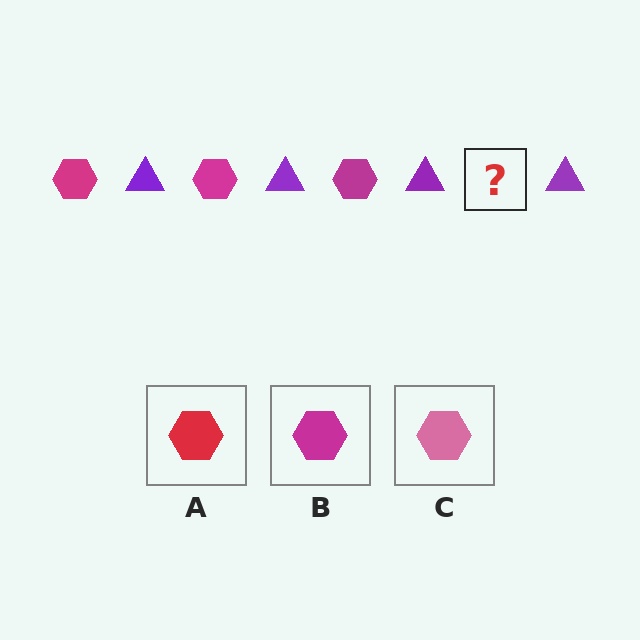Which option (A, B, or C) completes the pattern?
B.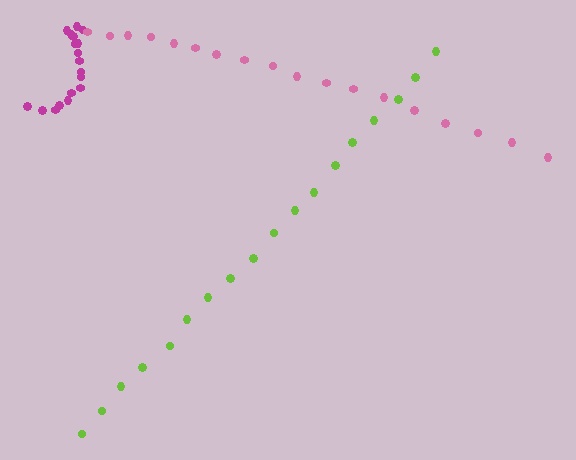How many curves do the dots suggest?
There are 3 distinct paths.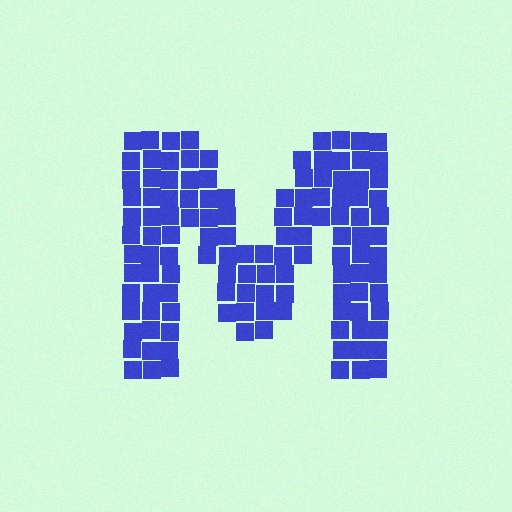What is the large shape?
The large shape is the letter M.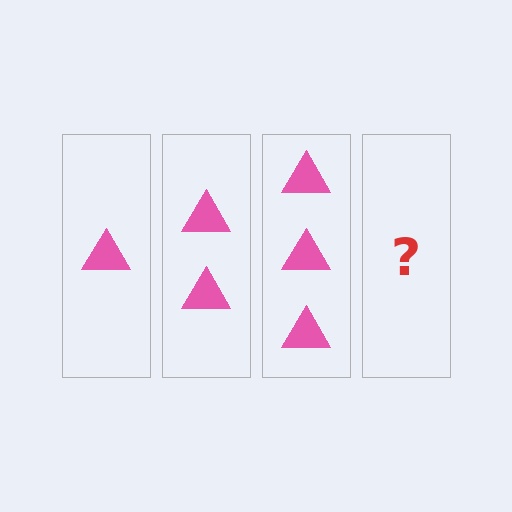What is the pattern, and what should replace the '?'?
The pattern is that each step adds one more triangle. The '?' should be 4 triangles.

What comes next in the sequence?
The next element should be 4 triangles.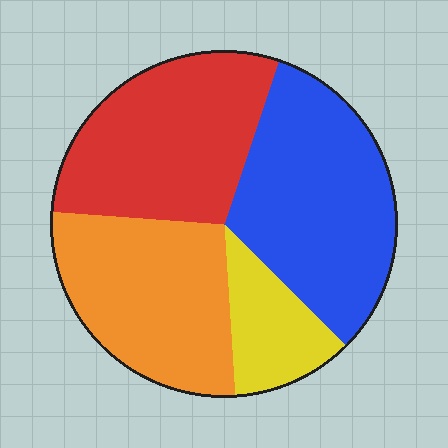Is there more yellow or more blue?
Blue.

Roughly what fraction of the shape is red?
Red covers about 30% of the shape.